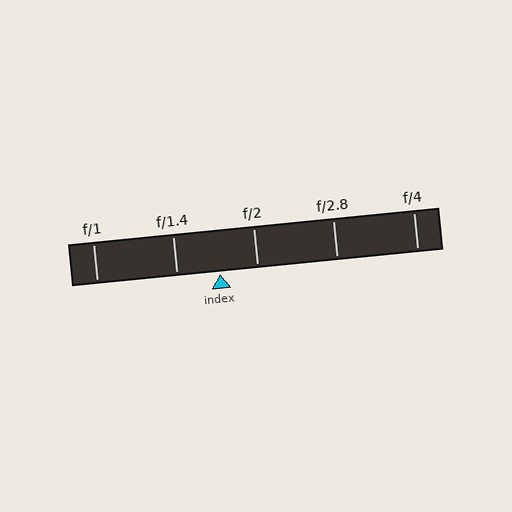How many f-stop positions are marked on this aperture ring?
There are 5 f-stop positions marked.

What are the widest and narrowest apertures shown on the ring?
The widest aperture shown is f/1 and the narrowest is f/4.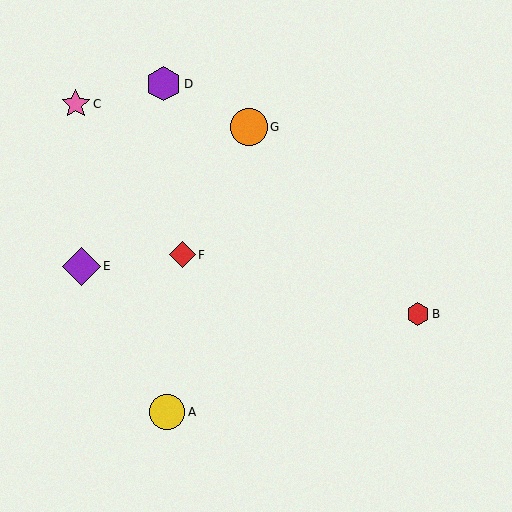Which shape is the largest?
The purple diamond (labeled E) is the largest.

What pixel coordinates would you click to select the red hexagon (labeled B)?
Click at (418, 314) to select the red hexagon B.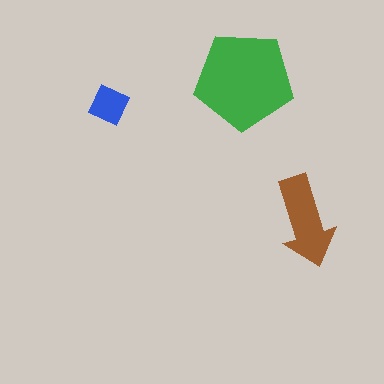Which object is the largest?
The green pentagon.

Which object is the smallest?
The blue square.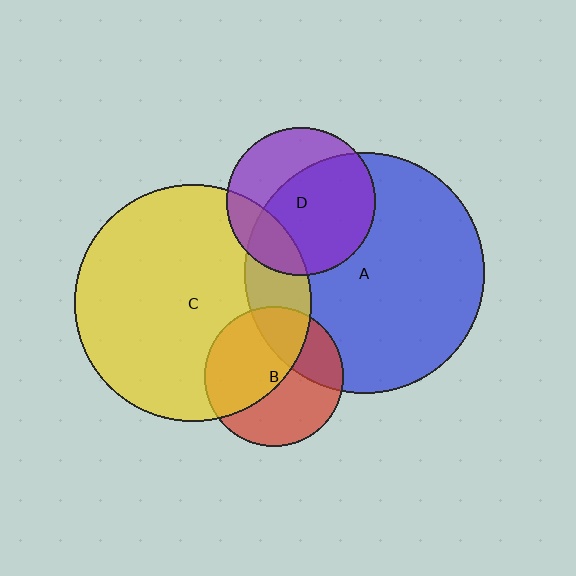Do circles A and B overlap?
Yes.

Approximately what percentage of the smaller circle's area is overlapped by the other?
Approximately 30%.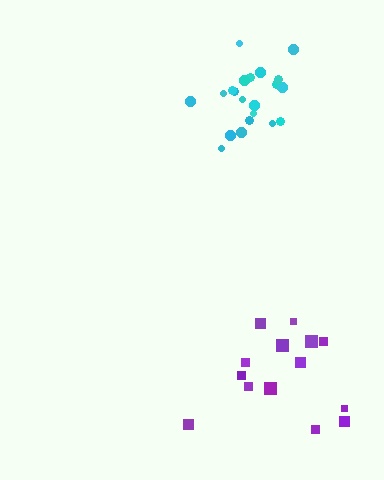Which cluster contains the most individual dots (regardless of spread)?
Cyan (21).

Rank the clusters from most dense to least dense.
cyan, purple.